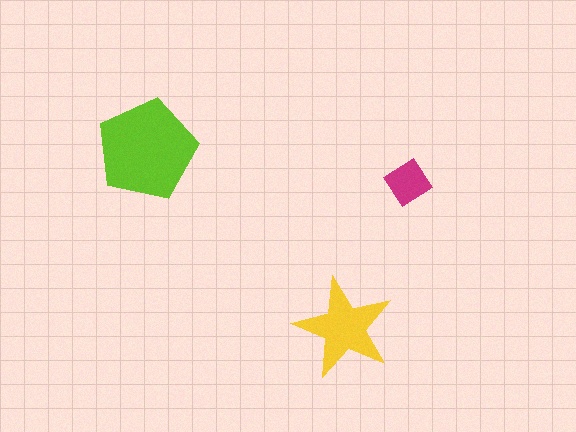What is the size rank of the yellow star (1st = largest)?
2nd.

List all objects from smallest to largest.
The magenta diamond, the yellow star, the lime pentagon.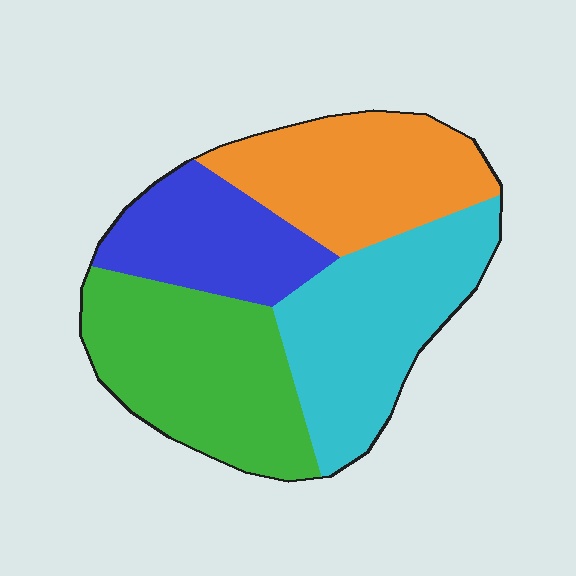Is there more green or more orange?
Green.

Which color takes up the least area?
Blue, at roughly 20%.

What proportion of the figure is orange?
Orange covers around 25% of the figure.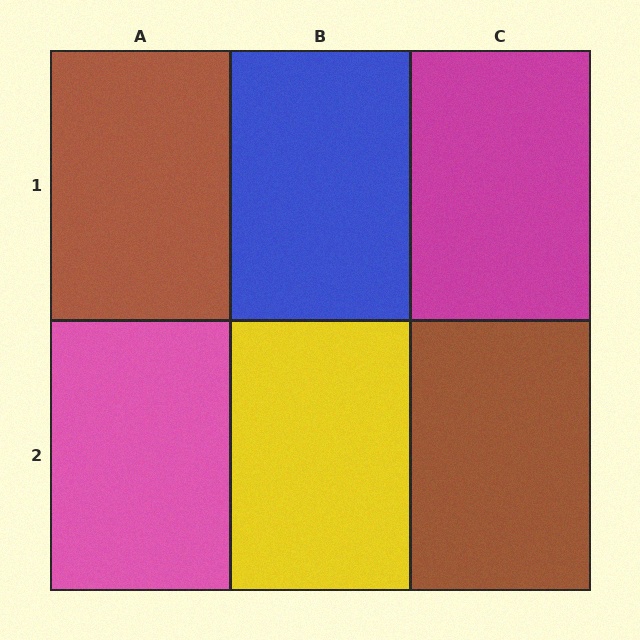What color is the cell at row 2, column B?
Yellow.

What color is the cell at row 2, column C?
Brown.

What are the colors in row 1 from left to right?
Brown, blue, magenta.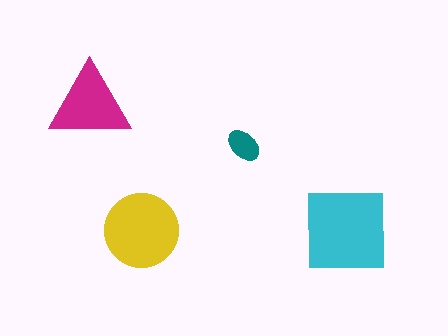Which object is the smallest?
The teal ellipse.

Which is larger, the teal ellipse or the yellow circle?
The yellow circle.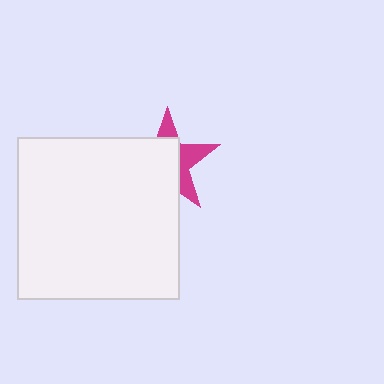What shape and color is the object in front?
The object in front is a white square.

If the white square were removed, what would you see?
You would see the complete magenta star.